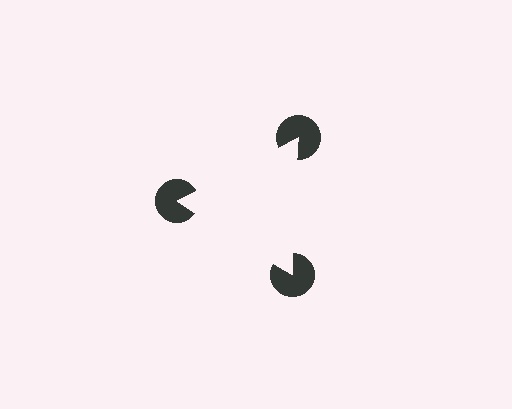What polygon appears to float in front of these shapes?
An illusory triangle — its edges are inferred from the aligned wedge cuts in the pac-man discs, not physically drawn.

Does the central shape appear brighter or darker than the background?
It typically appears slightly brighter than the background, even though no actual brightness change is drawn.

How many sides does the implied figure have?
3 sides.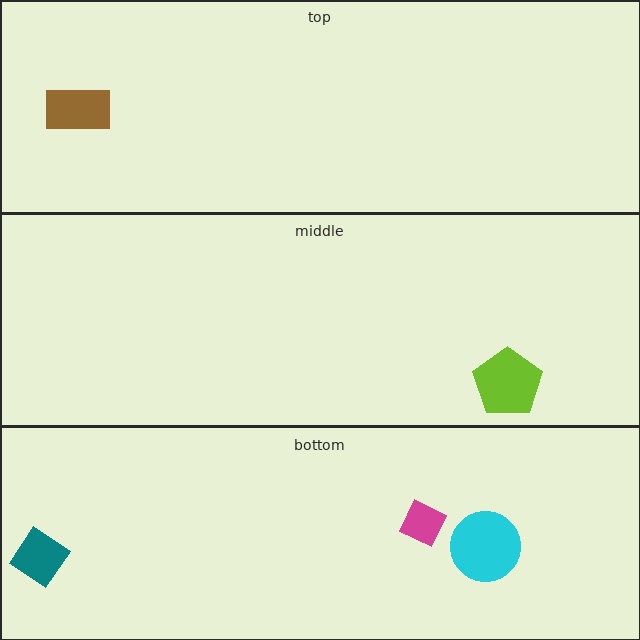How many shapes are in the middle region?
1.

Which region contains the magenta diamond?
The bottom region.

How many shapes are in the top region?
1.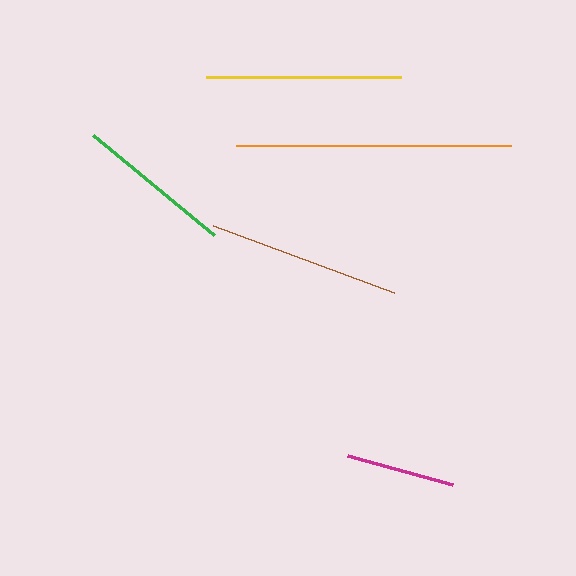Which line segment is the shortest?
The magenta line is the shortest at approximately 108 pixels.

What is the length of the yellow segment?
The yellow segment is approximately 196 pixels long.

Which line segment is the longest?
The orange line is the longest at approximately 275 pixels.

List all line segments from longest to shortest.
From longest to shortest: orange, yellow, brown, green, magenta.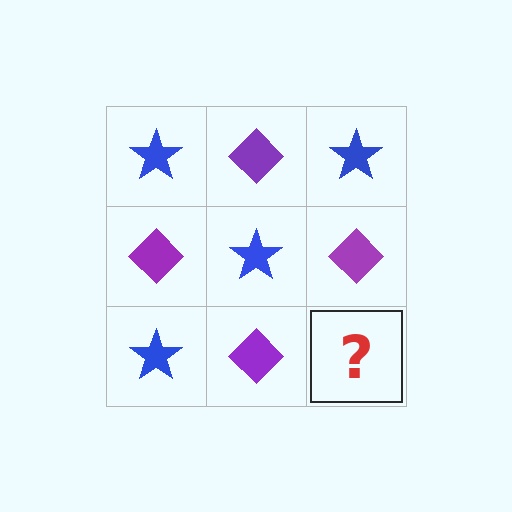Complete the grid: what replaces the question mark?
The question mark should be replaced with a blue star.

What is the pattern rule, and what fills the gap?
The rule is that it alternates blue star and purple diamond in a checkerboard pattern. The gap should be filled with a blue star.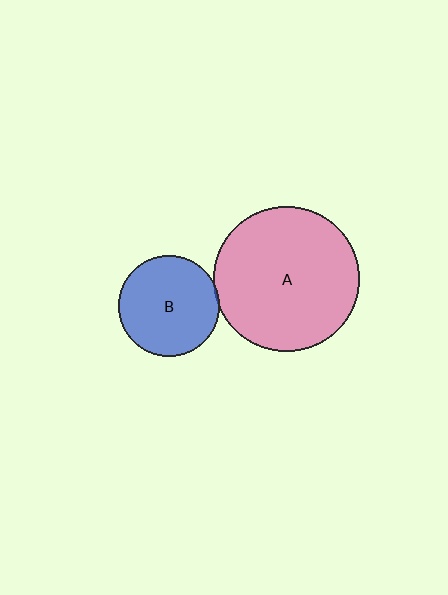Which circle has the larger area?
Circle A (pink).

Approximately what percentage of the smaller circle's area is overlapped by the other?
Approximately 5%.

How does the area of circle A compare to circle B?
Approximately 2.1 times.